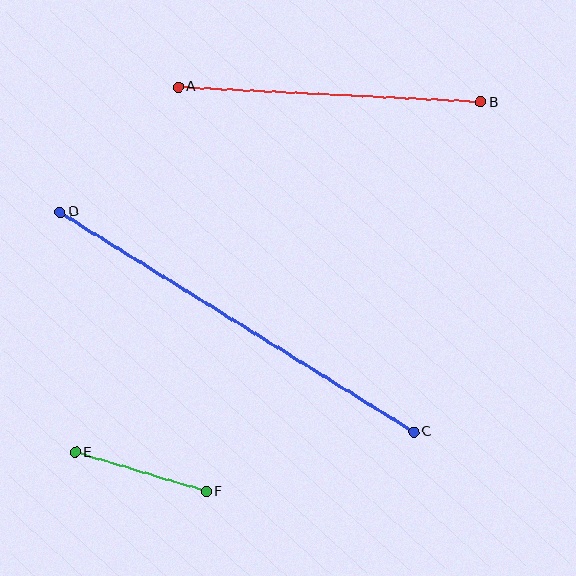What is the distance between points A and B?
The distance is approximately 303 pixels.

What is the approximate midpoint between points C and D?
The midpoint is at approximately (237, 322) pixels.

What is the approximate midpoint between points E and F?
The midpoint is at approximately (141, 472) pixels.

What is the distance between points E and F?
The distance is approximately 137 pixels.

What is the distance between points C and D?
The distance is approximately 416 pixels.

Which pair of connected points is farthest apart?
Points C and D are farthest apart.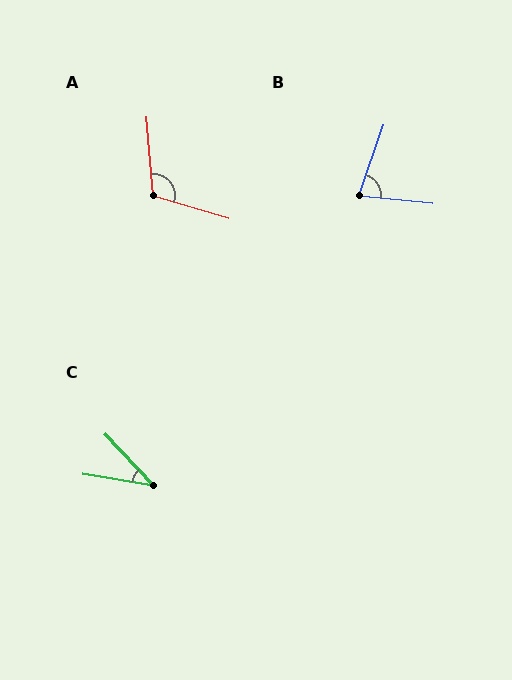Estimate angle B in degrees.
Approximately 76 degrees.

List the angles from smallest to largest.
C (37°), B (76°), A (112°).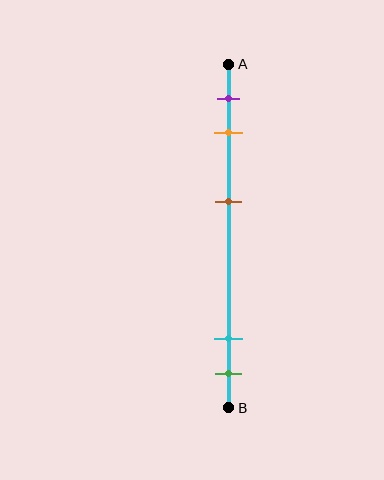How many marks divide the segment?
There are 5 marks dividing the segment.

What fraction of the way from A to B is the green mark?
The green mark is approximately 90% (0.9) of the way from A to B.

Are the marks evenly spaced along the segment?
No, the marks are not evenly spaced.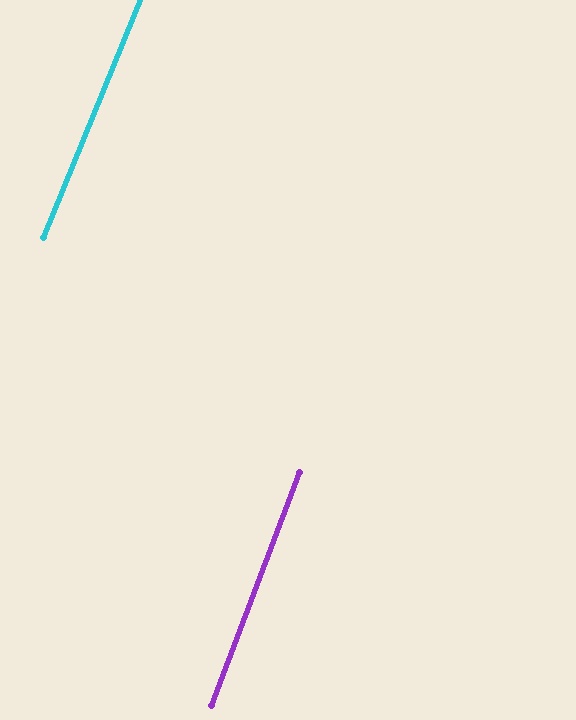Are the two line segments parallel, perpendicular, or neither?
Parallel — their directions differ by only 1.5°.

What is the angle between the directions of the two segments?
Approximately 1 degree.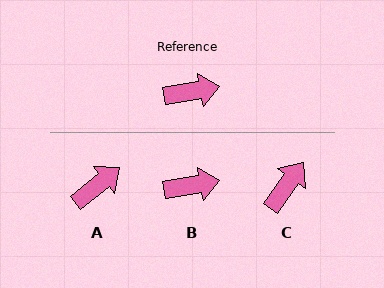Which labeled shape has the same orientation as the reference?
B.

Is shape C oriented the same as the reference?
No, it is off by about 45 degrees.